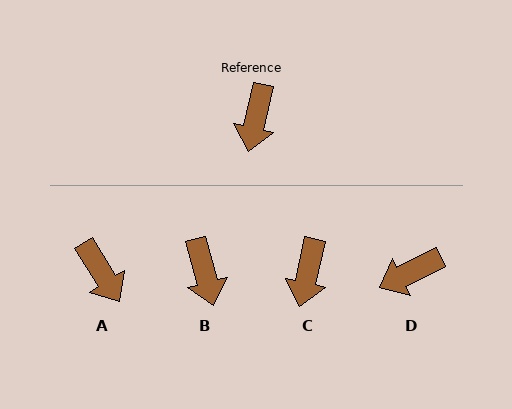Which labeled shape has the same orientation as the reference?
C.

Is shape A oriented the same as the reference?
No, it is off by about 44 degrees.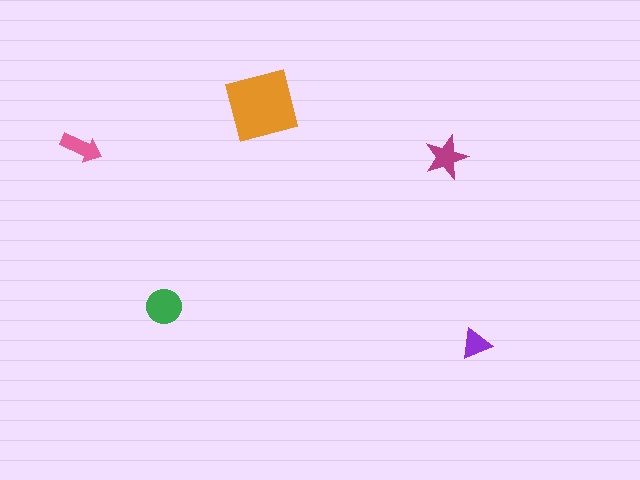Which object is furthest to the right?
The purple triangle is rightmost.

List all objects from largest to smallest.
The orange square, the green circle, the magenta star, the pink arrow, the purple triangle.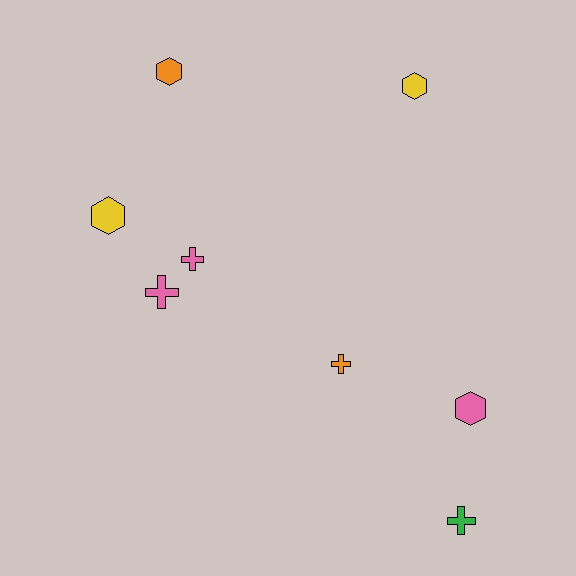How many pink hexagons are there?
There is 1 pink hexagon.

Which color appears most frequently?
Pink, with 3 objects.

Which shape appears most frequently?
Cross, with 4 objects.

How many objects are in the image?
There are 8 objects.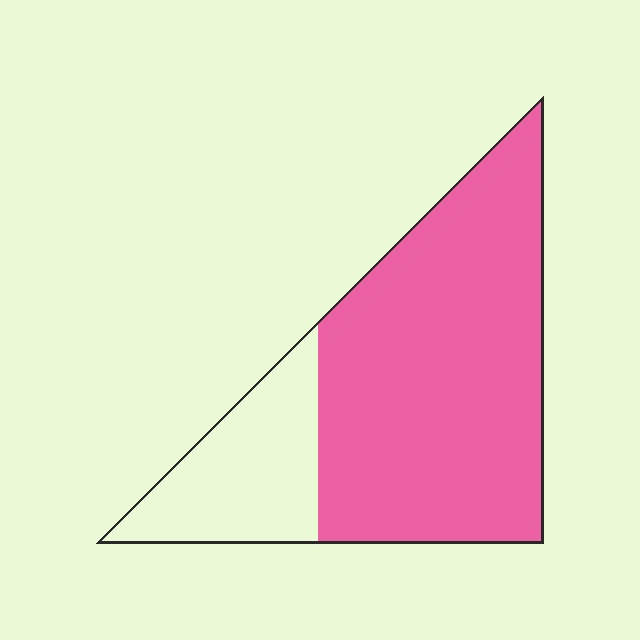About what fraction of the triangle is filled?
About three quarters (3/4).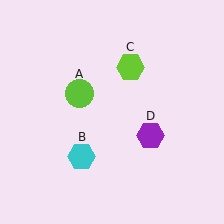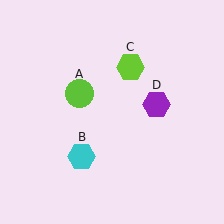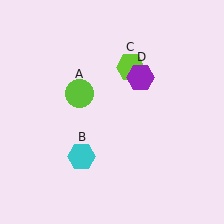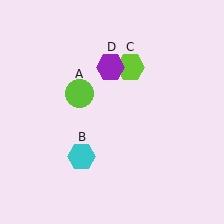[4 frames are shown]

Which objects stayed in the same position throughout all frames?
Lime circle (object A) and cyan hexagon (object B) and lime hexagon (object C) remained stationary.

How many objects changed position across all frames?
1 object changed position: purple hexagon (object D).